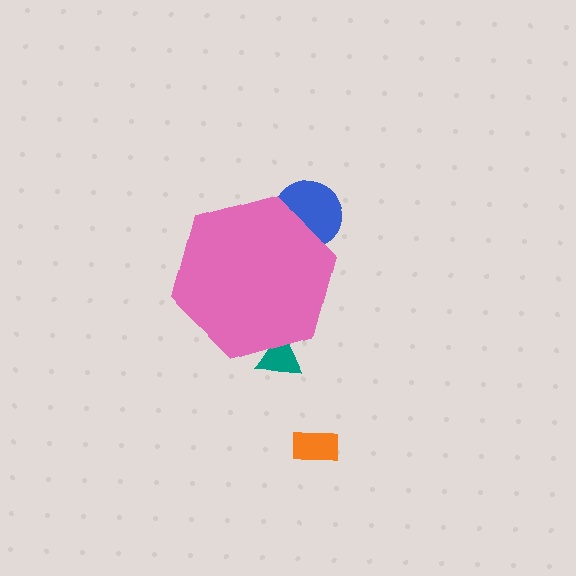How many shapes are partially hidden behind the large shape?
2 shapes are partially hidden.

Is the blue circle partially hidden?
Yes, the blue circle is partially hidden behind the pink hexagon.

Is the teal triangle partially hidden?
Yes, the teal triangle is partially hidden behind the pink hexagon.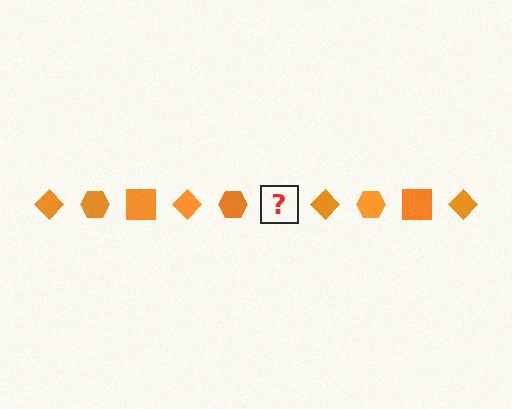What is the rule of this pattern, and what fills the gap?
The rule is that the pattern cycles through diamond, hexagon, square shapes in orange. The gap should be filled with an orange square.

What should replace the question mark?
The question mark should be replaced with an orange square.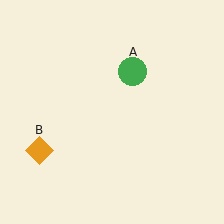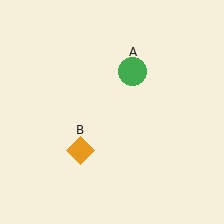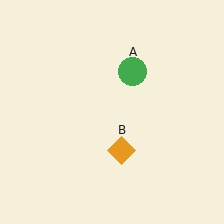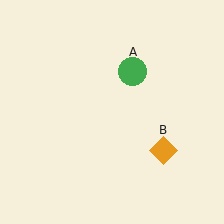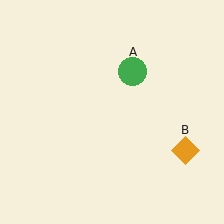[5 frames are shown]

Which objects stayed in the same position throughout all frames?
Green circle (object A) remained stationary.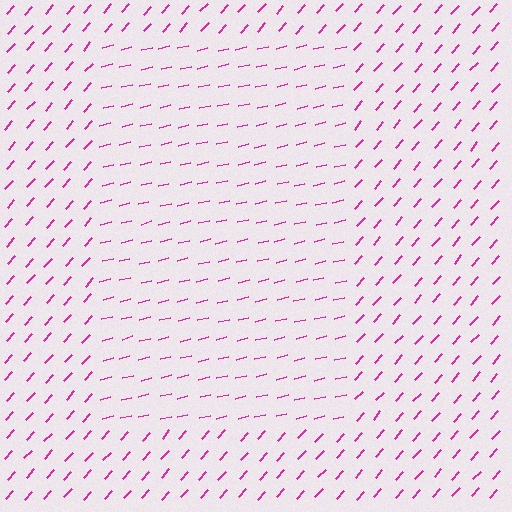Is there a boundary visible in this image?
Yes, there is a texture boundary formed by a change in line orientation.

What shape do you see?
I see a rectangle.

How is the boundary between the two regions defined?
The boundary is defined purely by a change in line orientation (approximately 34 degrees difference). All lines are the same color and thickness.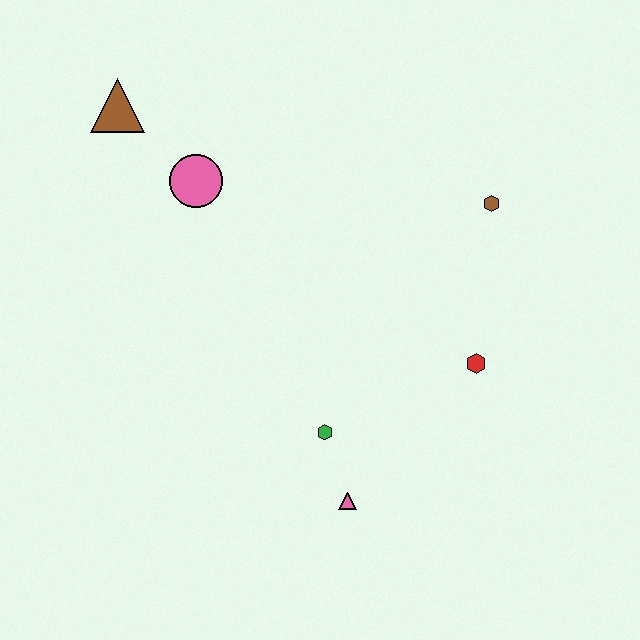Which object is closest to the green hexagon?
The pink triangle is closest to the green hexagon.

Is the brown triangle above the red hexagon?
Yes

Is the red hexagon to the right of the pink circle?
Yes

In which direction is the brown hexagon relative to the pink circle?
The brown hexagon is to the right of the pink circle.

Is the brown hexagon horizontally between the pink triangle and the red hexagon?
No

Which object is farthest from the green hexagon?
The brown triangle is farthest from the green hexagon.